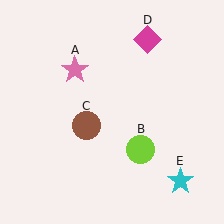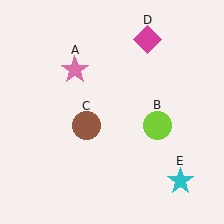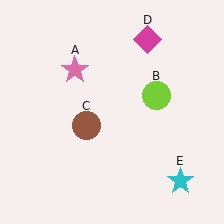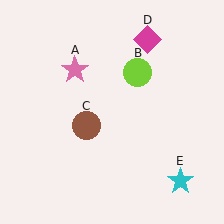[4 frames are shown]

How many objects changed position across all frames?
1 object changed position: lime circle (object B).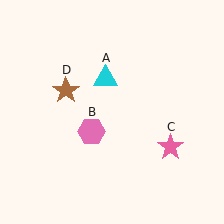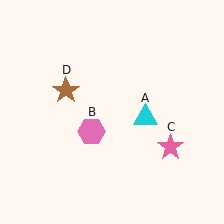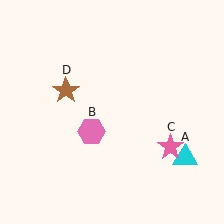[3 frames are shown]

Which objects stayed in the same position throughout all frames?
Pink hexagon (object B) and pink star (object C) and brown star (object D) remained stationary.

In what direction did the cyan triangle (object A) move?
The cyan triangle (object A) moved down and to the right.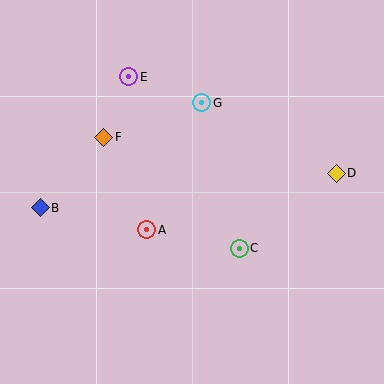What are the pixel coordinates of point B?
Point B is at (40, 208).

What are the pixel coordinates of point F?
Point F is at (104, 137).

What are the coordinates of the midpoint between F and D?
The midpoint between F and D is at (220, 155).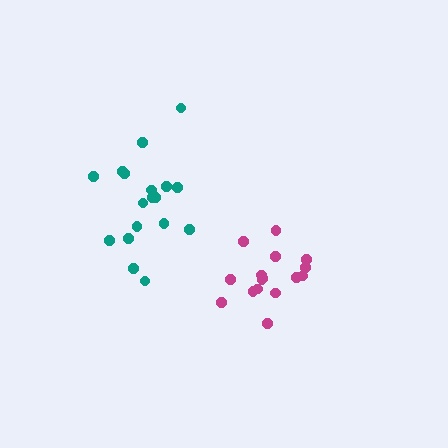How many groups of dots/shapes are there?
There are 2 groups.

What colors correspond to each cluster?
The clusters are colored: teal, magenta.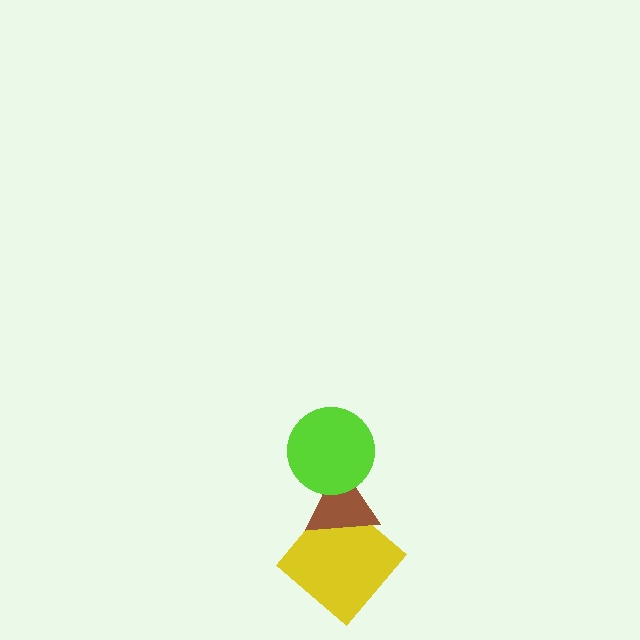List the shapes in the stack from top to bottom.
From top to bottom: the lime circle, the brown triangle, the yellow diamond.